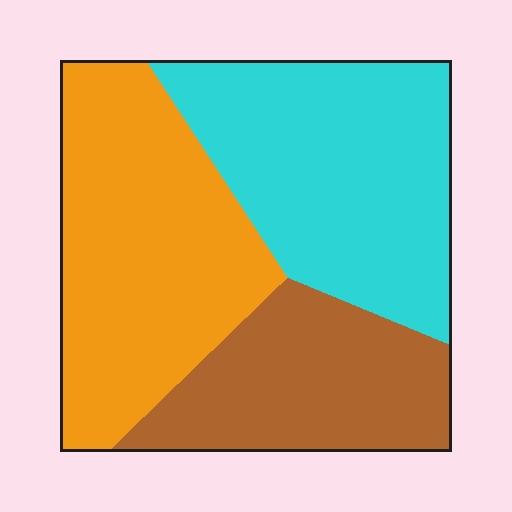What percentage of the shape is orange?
Orange takes up between a third and a half of the shape.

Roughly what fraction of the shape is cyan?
Cyan covers about 35% of the shape.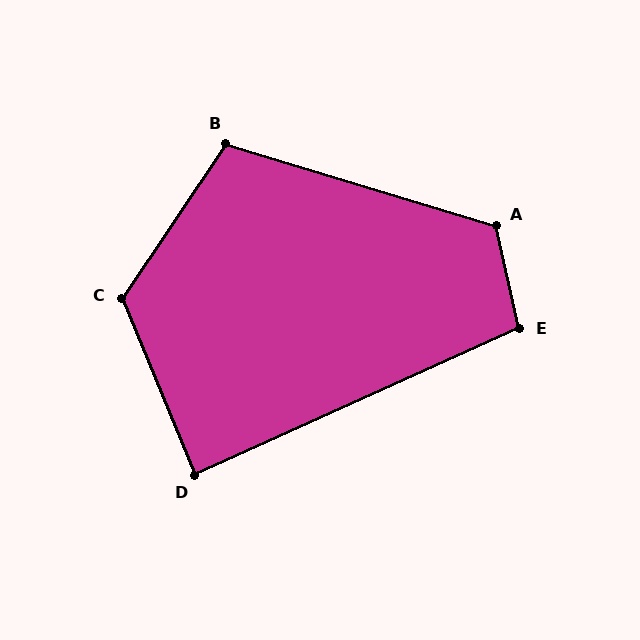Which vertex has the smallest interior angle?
D, at approximately 88 degrees.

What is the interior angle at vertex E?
Approximately 101 degrees (obtuse).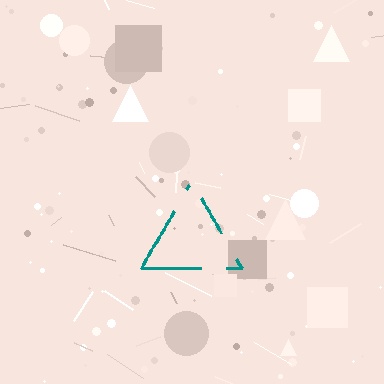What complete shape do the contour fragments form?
The contour fragments form a triangle.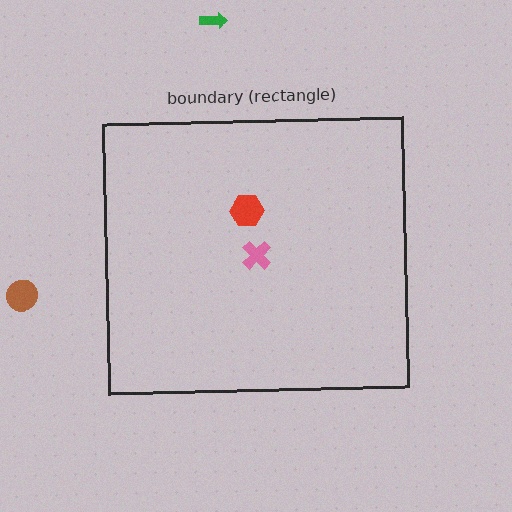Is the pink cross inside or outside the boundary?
Inside.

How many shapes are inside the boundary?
2 inside, 2 outside.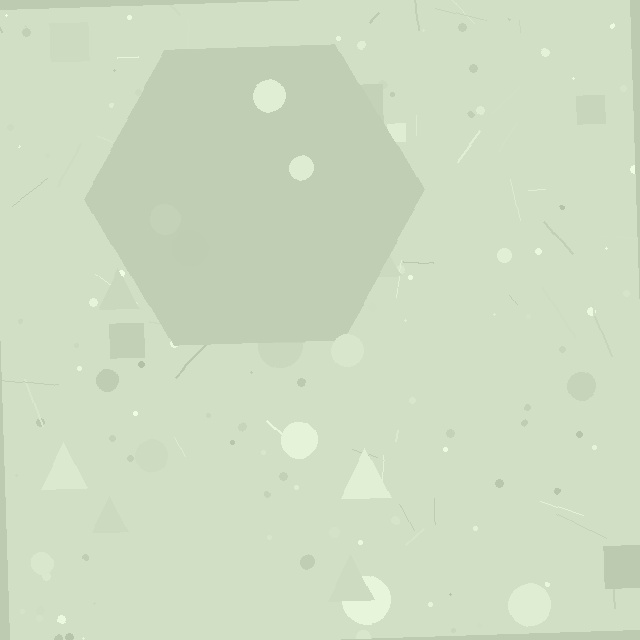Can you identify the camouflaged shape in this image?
The camouflaged shape is a hexagon.